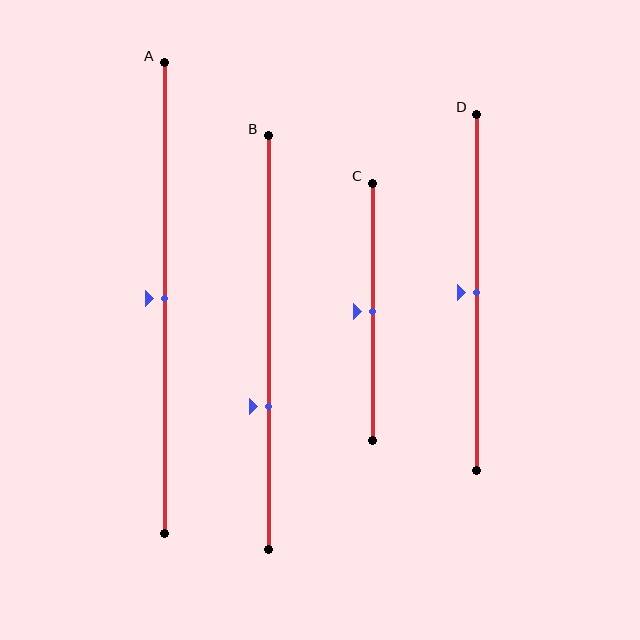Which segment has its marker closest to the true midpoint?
Segment A has its marker closest to the true midpoint.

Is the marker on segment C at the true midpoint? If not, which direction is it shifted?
Yes, the marker on segment C is at the true midpoint.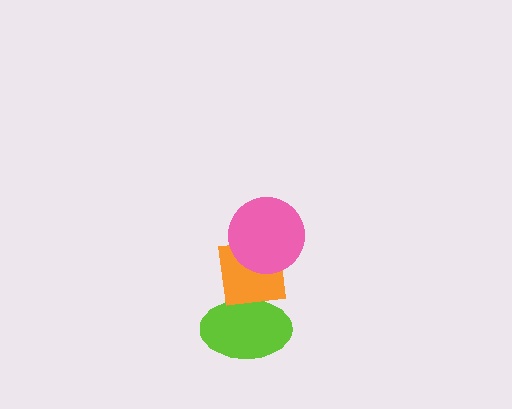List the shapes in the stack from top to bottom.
From top to bottom: the pink circle, the orange square, the lime ellipse.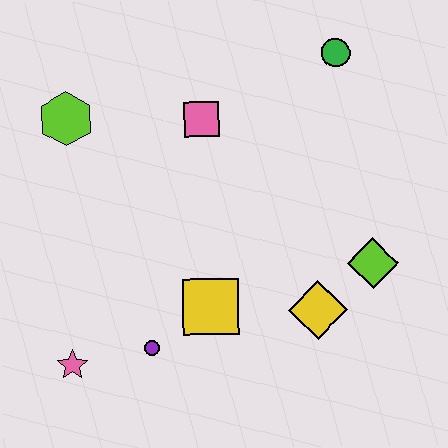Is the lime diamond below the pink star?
No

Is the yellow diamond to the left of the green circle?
Yes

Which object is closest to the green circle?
The pink square is closest to the green circle.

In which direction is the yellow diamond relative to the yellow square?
The yellow diamond is to the right of the yellow square.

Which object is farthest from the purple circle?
The green circle is farthest from the purple circle.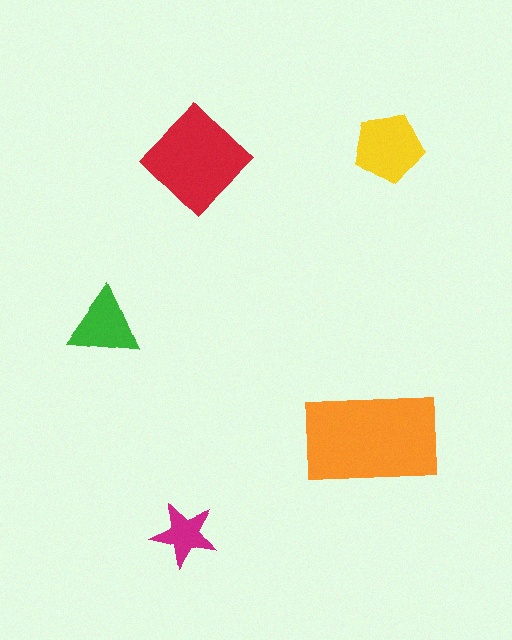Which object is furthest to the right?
The yellow pentagon is rightmost.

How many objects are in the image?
There are 5 objects in the image.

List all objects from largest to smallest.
The orange rectangle, the red diamond, the yellow pentagon, the green triangle, the magenta star.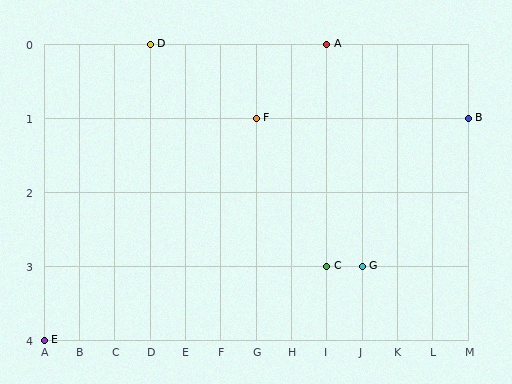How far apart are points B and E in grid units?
Points B and E are 12 columns and 3 rows apart (about 12.4 grid units diagonally).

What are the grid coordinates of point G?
Point G is at grid coordinates (J, 3).